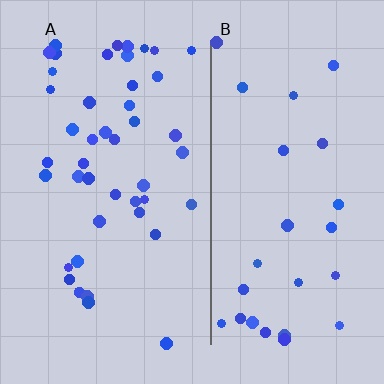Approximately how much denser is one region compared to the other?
Approximately 1.7× — region A over region B.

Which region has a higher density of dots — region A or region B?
A (the left).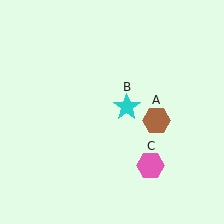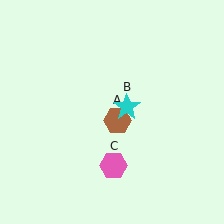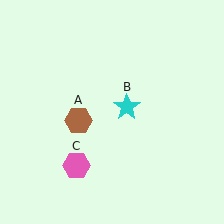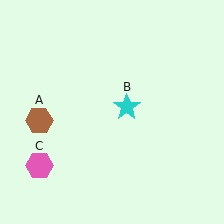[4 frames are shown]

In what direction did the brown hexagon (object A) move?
The brown hexagon (object A) moved left.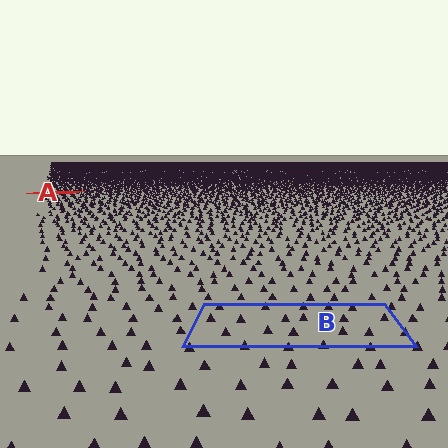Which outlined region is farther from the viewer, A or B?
Region A is farther from the viewer — the texture elements inside it appear smaller and more densely packed.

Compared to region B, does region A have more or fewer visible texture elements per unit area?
Region A has more texture elements per unit area — they are packed more densely because it is farther away.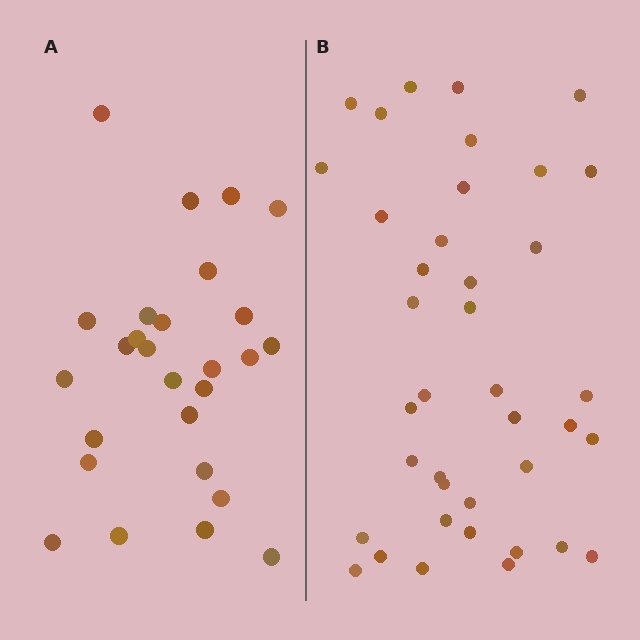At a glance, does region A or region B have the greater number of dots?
Region B (the right region) has more dots.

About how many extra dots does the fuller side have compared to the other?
Region B has roughly 12 or so more dots than region A.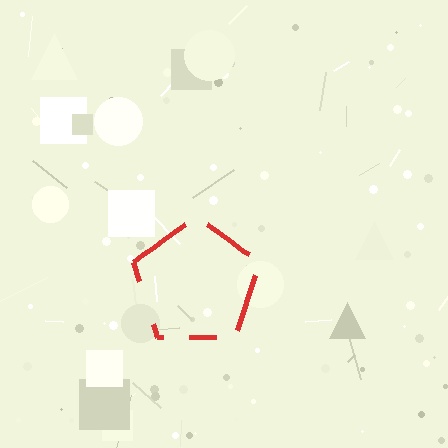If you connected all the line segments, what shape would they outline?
They would outline a pentagon.